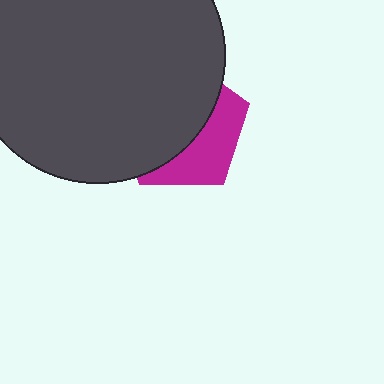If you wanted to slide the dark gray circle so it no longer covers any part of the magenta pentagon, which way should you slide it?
Slide it left — that is the most direct way to separate the two shapes.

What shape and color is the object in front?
The object in front is a dark gray circle.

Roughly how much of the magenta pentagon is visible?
A small part of it is visible (roughly 37%).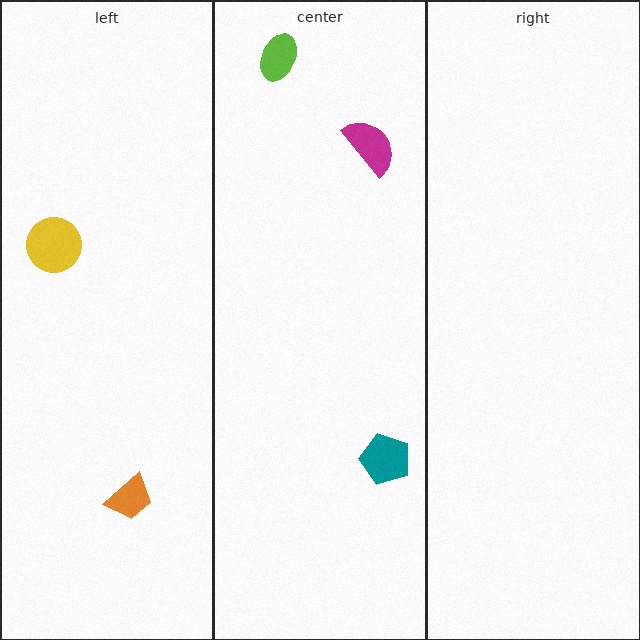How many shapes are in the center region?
3.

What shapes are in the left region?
The orange trapezoid, the yellow circle.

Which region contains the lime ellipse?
The center region.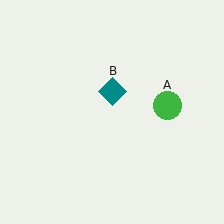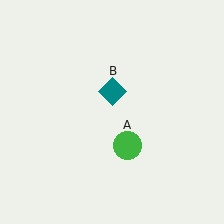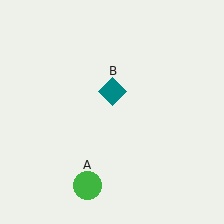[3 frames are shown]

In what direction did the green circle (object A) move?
The green circle (object A) moved down and to the left.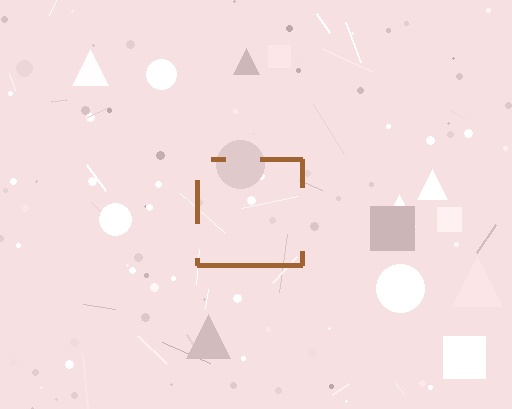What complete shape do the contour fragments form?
The contour fragments form a square.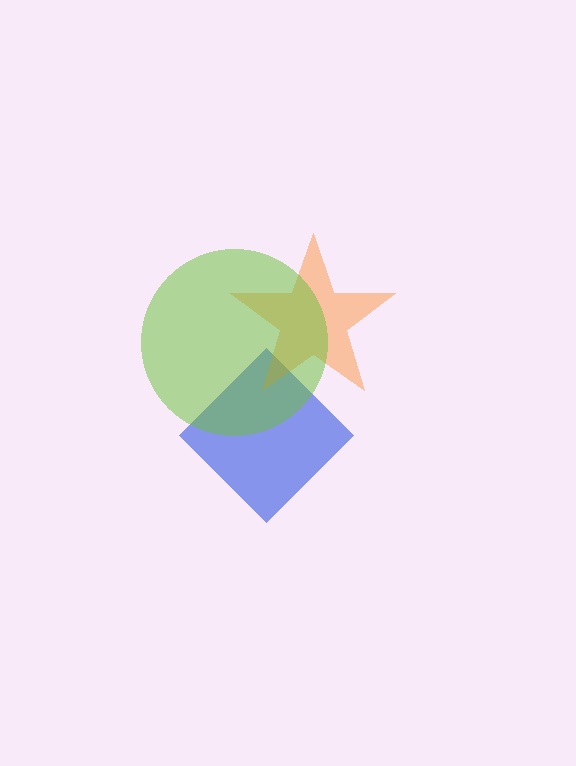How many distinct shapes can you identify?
There are 3 distinct shapes: a blue diamond, an orange star, a lime circle.